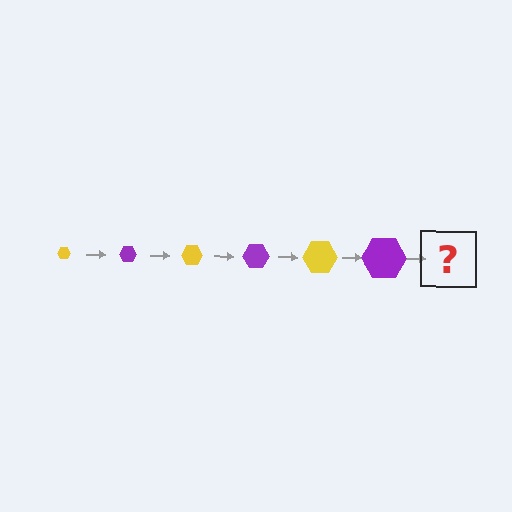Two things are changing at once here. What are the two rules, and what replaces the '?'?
The two rules are that the hexagon grows larger each step and the color cycles through yellow and purple. The '?' should be a yellow hexagon, larger than the previous one.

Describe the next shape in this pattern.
It should be a yellow hexagon, larger than the previous one.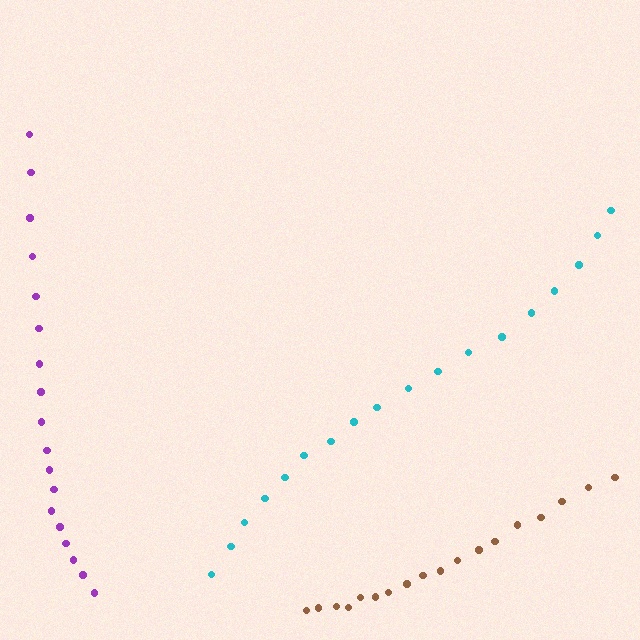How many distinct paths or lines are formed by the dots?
There are 3 distinct paths.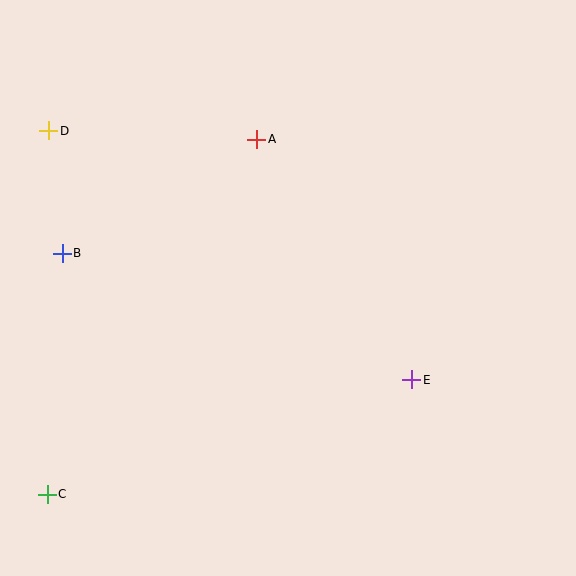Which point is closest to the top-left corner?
Point D is closest to the top-left corner.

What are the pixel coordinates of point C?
Point C is at (47, 494).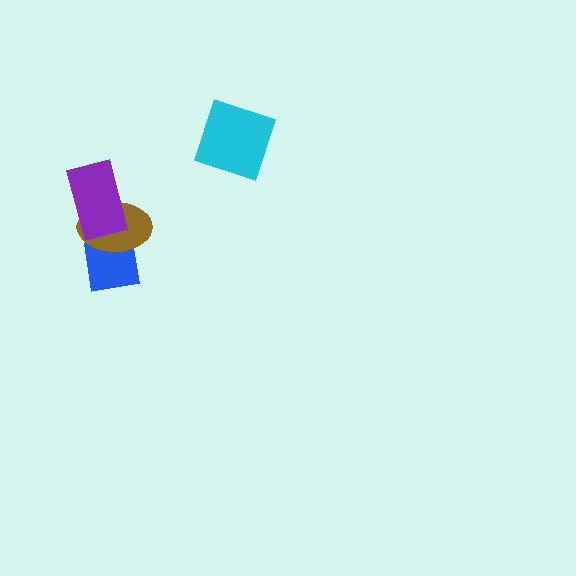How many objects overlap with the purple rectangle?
1 object overlaps with the purple rectangle.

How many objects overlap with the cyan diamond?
0 objects overlap with the cyan diamond.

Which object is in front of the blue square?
The brown ellipse is in front of the blue square.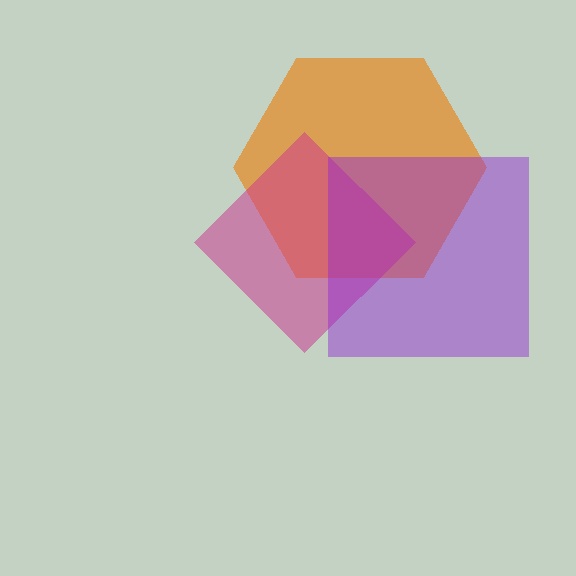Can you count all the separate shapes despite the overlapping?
Yes, there are 3 separate shapes.